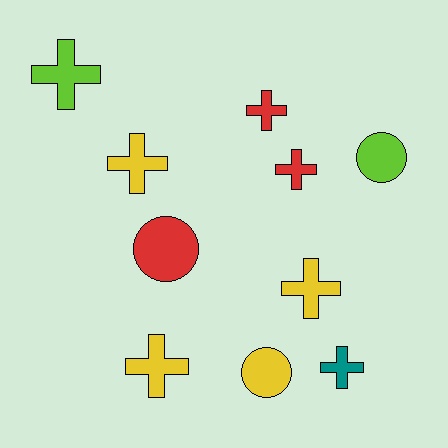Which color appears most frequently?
Yellow, with 4 objects.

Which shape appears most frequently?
Cross, with 7 objects.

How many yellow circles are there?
There is 1 yellow circle.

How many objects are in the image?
There are 10 objects.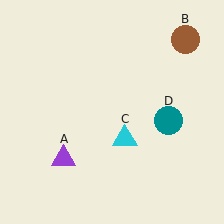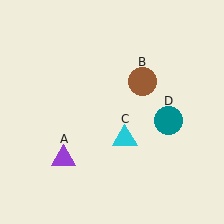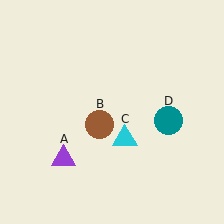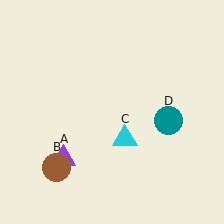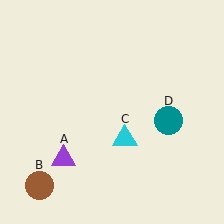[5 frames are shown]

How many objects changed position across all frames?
1 object changed position: brown circle (object B).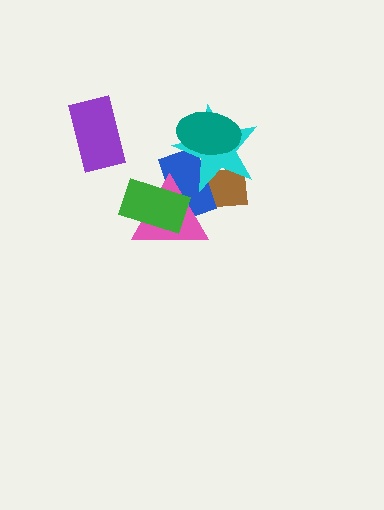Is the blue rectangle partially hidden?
Yes, it is partially covered by another shape.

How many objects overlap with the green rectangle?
2 objects overlap with the green rectangle.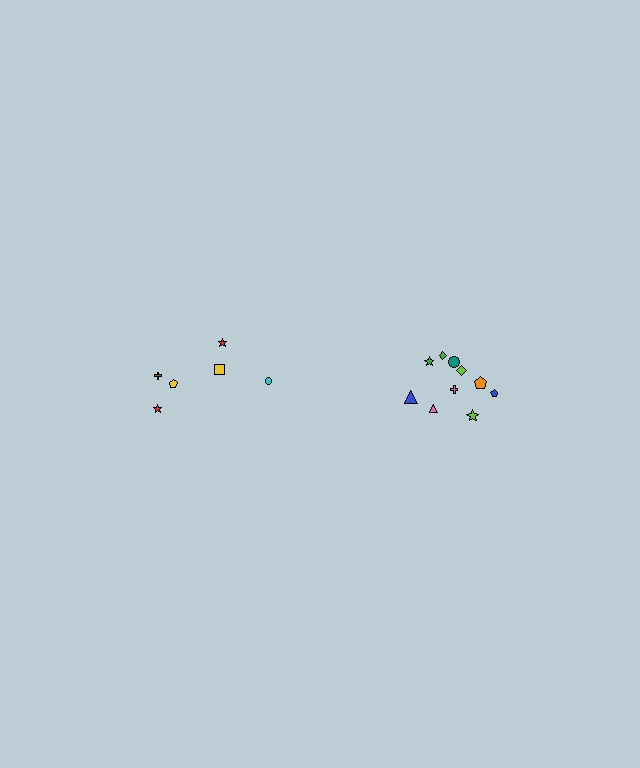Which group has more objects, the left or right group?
The right group.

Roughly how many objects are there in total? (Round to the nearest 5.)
Roughly 15 objects in total.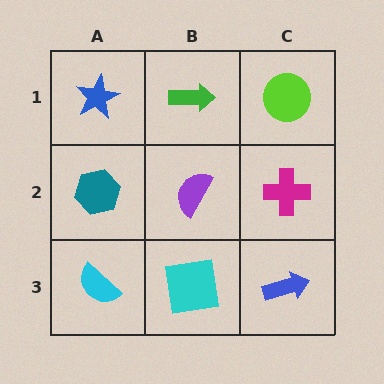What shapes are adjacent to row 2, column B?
A green arrow (row 1, column B), a cyan square (row 3, column B), a teal hexagon (row 2, column A), a magenta cross (row 2, column C).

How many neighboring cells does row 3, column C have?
2.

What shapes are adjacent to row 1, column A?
A teal hexagon (row 2, column A), a green arrow (row 1, column B).